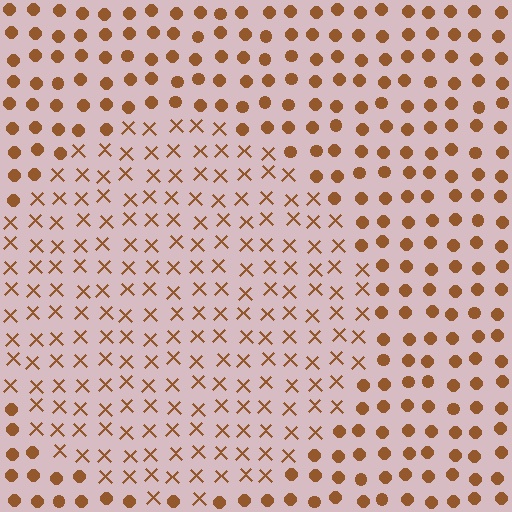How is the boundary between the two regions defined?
The boundary is defined by a change in element shape: X marks inside vs. circles outside. All elements share the same color and spacing.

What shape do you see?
I see a circle.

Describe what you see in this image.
The image is filled with small brown elements arranged in a uniform grid. A circle-shaped region contains X marks, while the surrounding area contains circles. The boundary is defined purely by the change in element shape.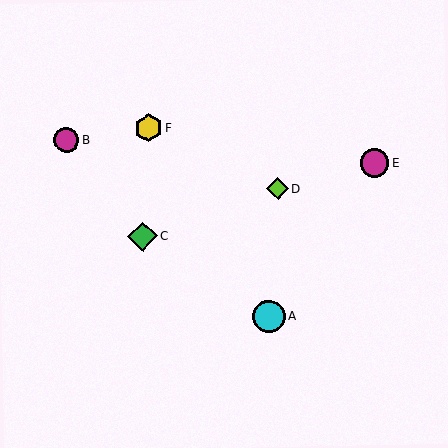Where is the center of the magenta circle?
The center of the magenta circle is at (374, 163).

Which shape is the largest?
The cyan circle (labeled A) is the largest.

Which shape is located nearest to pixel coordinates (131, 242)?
The green diamond (labeled C) at (143, 236) is nearest to that location.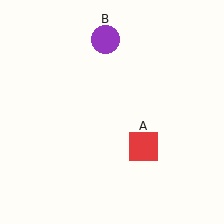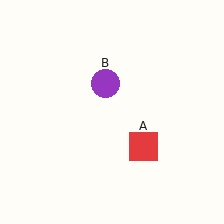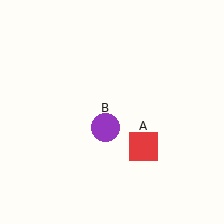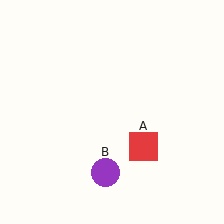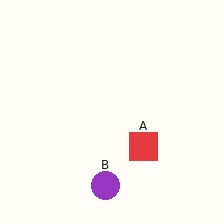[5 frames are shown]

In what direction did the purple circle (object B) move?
The purple circle (object B) moved down.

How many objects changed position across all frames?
1 object changed position: purple circle (object B).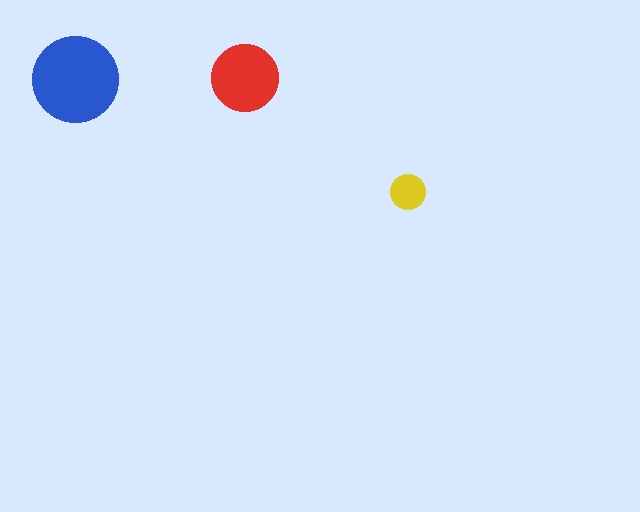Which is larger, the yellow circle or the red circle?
The red one.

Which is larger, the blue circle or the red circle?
The blue one.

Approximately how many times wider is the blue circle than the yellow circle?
About 2.5 times wider.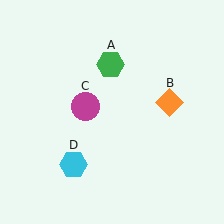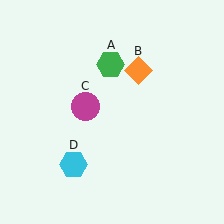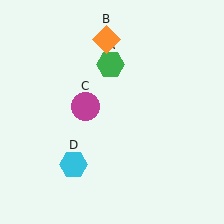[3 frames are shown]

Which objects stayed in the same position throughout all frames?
Green hexagon (object A) and magenta circle (object C) and cyan hexagon (object D) remained stationary.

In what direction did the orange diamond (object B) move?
The orange diamond (object B) moved up and to the left.